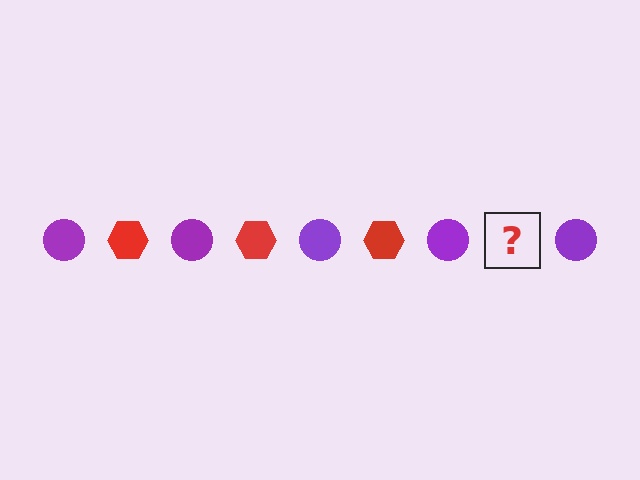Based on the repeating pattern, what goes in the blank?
The blank should be a red hexagon.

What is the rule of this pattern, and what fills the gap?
The rule is that the pattern alternates between purple circle and red hexagon. The gap should be filled with a red hexagon.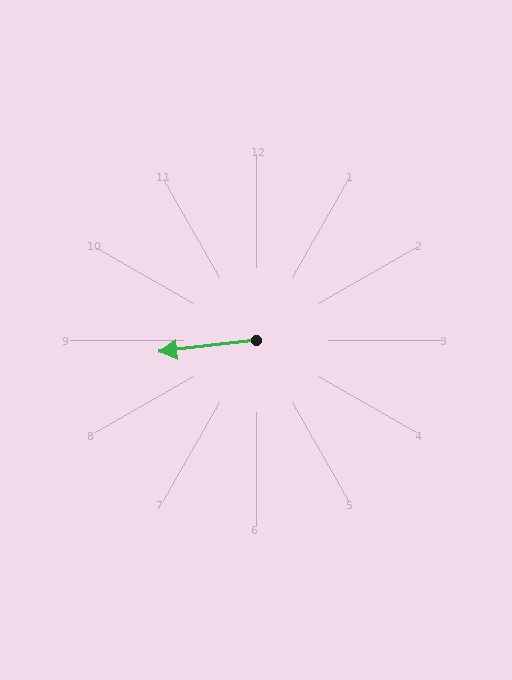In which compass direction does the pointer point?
West.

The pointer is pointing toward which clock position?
Roughly 9 o'clock.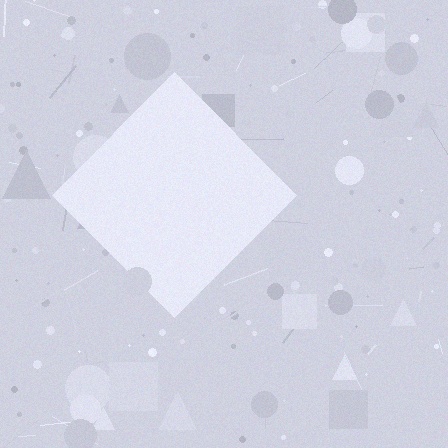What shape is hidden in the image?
A diamond is hidden in the image.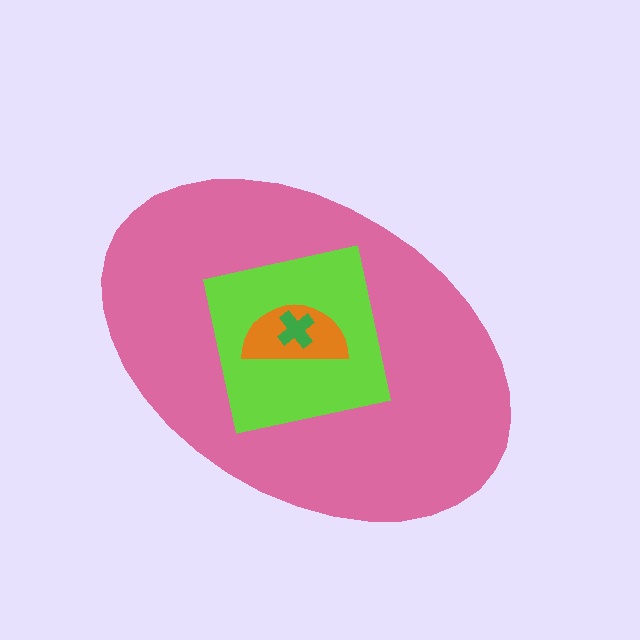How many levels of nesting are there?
4.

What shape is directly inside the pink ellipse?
The lime square.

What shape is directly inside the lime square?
The orange semicircle.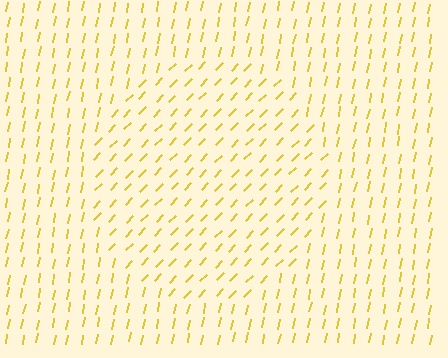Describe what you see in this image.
The image is filled with small yellow line segments. A circle region in the image has lines oriented differently from the surrounding lines, creating a visible texture boundary.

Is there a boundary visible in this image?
Yes, there is a texture boundary formed by a change in line orientation.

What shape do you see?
I see a circle.